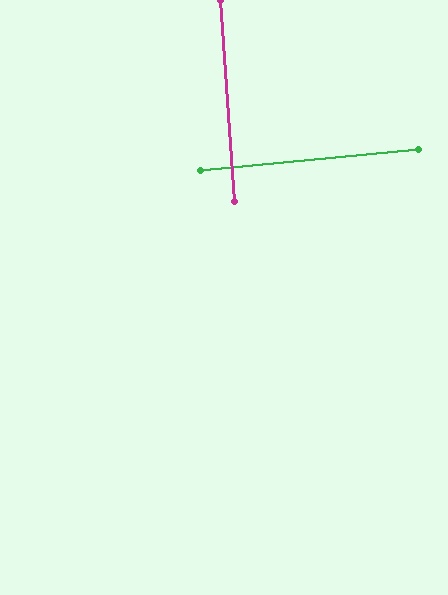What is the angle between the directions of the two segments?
Approximately 89 degrees.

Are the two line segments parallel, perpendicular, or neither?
Perpendicular — they meet at approximately 89°.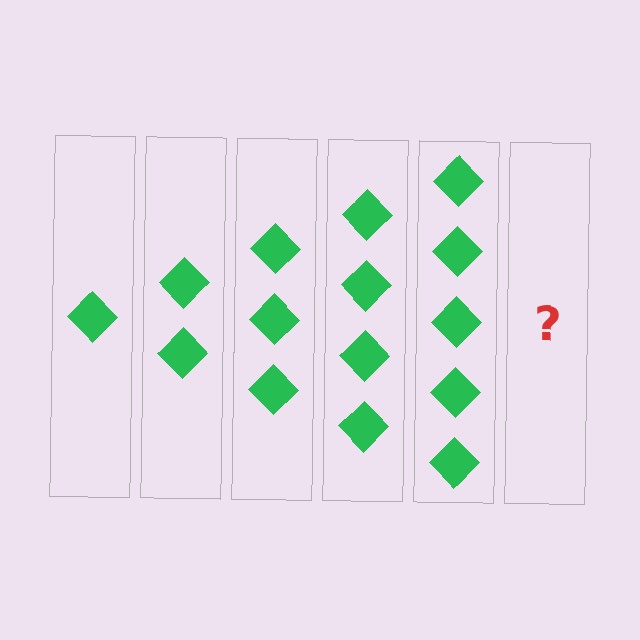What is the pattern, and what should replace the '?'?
The pattern is that each step adds one more diamond. The '?' should be 6 diamonds.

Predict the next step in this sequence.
The next step is 6 diamonds.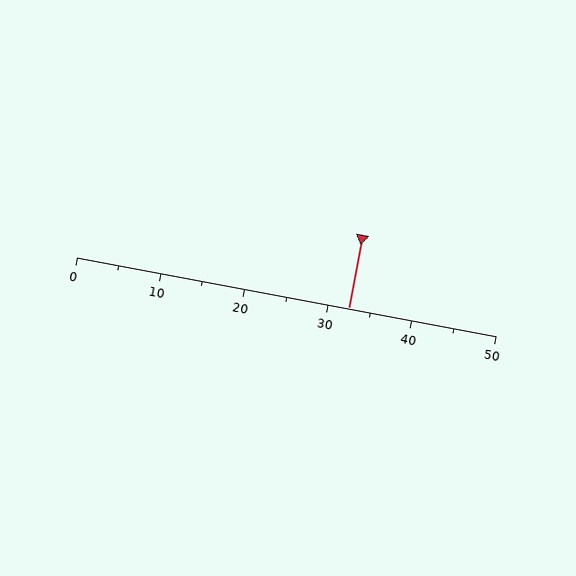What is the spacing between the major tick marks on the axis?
The major ticks are spaced 10 apart.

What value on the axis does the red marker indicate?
The marker indicates approximately 32.5.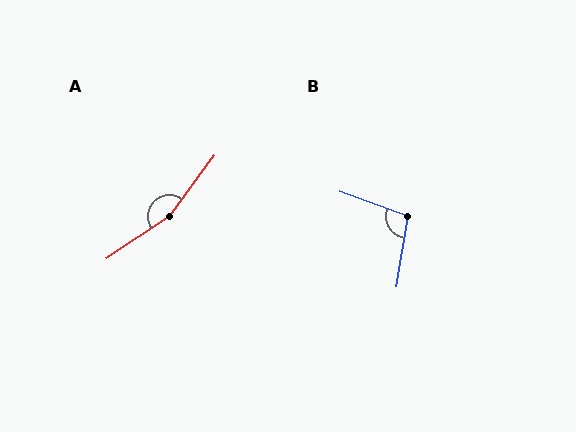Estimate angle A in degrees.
Approximately 161 degrees.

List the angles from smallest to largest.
B (101°), A (161°).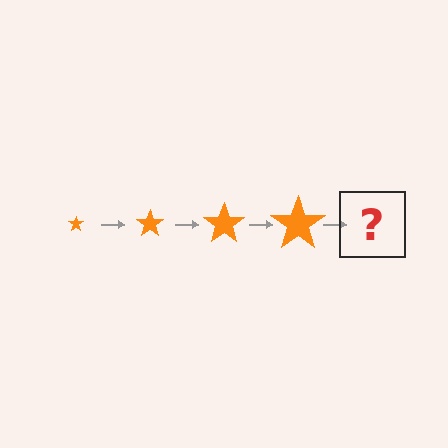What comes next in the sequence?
The next element should be an orange star, larger than the previous one.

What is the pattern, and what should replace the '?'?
The pattern is that the star gets progressively larger each step. The '?' should be an orange star, larger than the previous one.